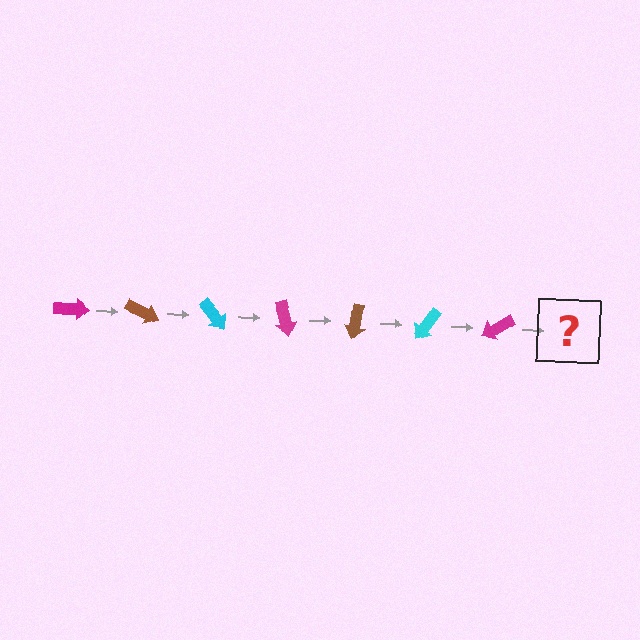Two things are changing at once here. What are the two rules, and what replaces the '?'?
The two rules are that it rotates 25 degrees each step and the color cycles through magenta, brown, and cyan. The '?' should be a brown arrow, rotated 175 degrees from the start.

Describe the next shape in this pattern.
It should be a brown arrow, rotated 175 degrees from the start.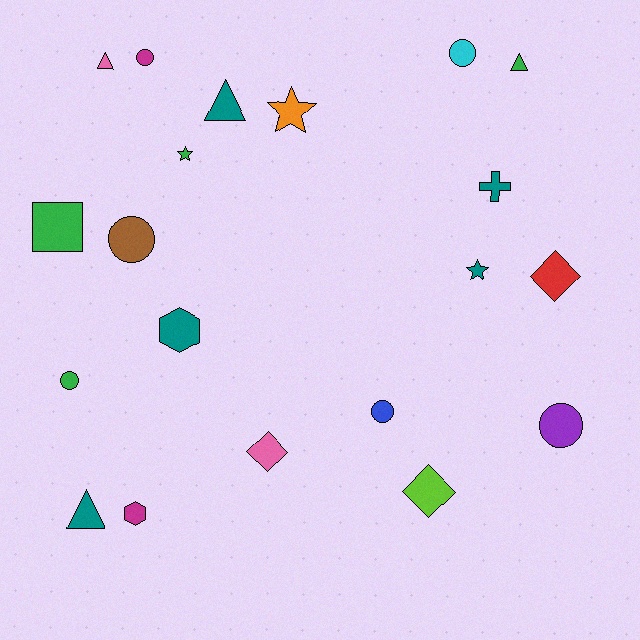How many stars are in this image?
There are 3 stars.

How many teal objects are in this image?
There are 5 teal objects.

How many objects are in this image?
There are 20 objects.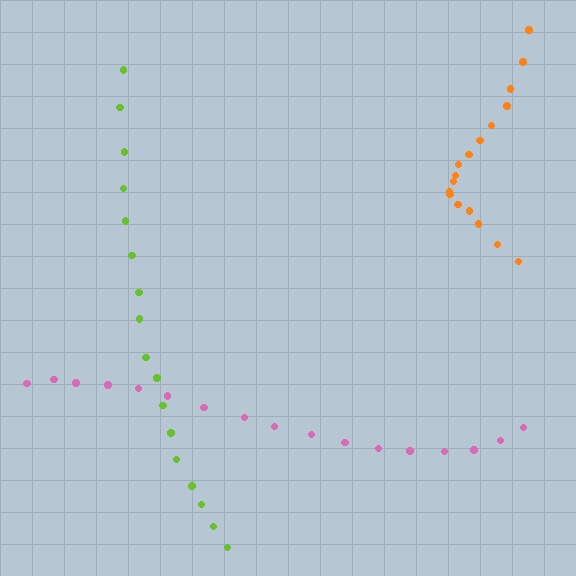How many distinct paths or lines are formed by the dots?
There are 3 distinct paths.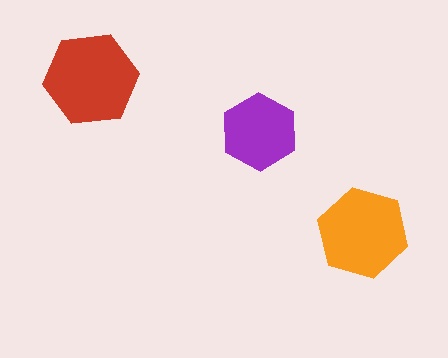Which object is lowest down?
The orange hexagon is bottommost.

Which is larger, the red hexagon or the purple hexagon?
The red one.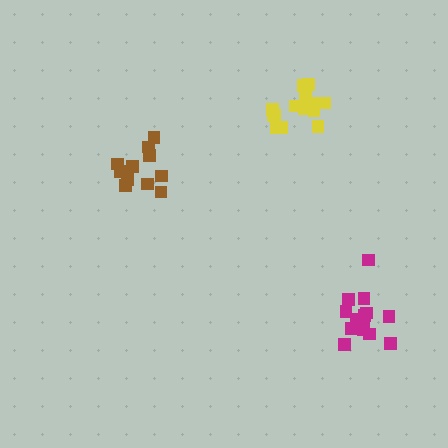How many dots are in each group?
Group 1: 14 dots, Group 2: 11 dots, Group 3: 14 dots (39 total).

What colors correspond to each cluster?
The clusters are colored: yellow, brown, magenta.